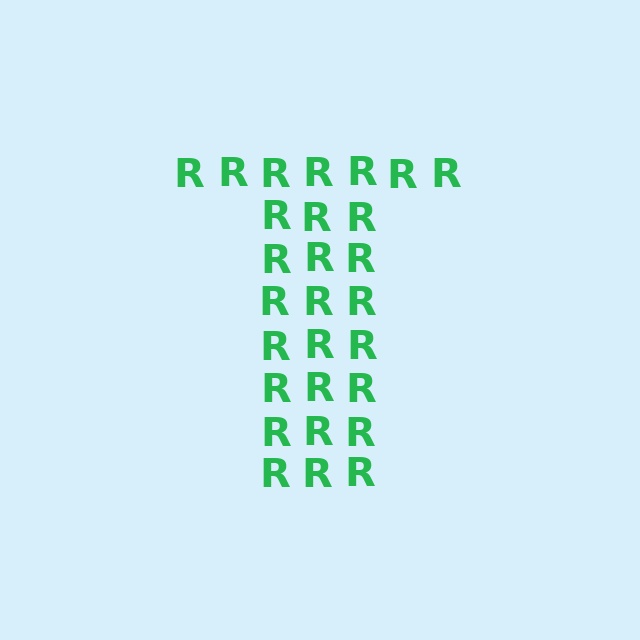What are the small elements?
The small elements are letter R's.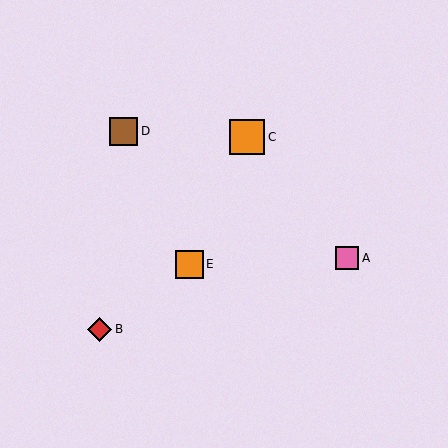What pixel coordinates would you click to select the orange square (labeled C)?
Click at (247, 137) to select the orange square C.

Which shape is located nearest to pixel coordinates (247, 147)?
The orange square (labeled C) at (247, 137) is nearest to that location.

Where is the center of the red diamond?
The center of the red diamond is at (100, 329).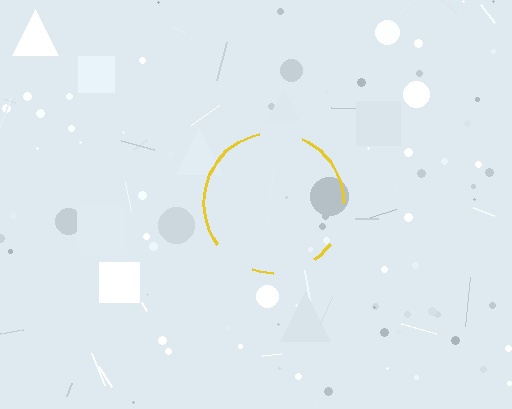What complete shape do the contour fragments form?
The contour fragments form a circle.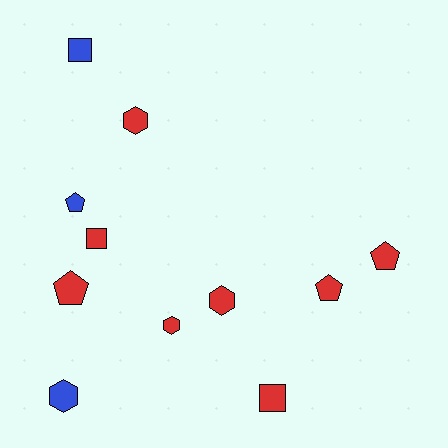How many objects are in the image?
There are 11 objects.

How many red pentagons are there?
There are 3 red pentagons.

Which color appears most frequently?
Red, with 8 objects.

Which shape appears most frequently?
Hexagon, with 4 objects.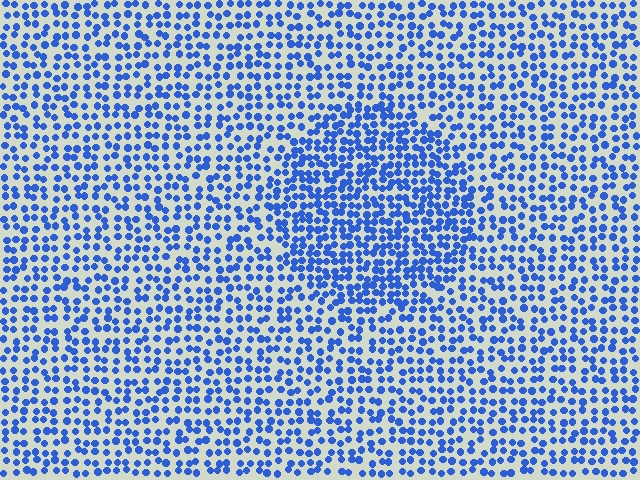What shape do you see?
I see a circle.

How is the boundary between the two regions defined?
The boundary is defined by a change in element density (approximately 1.6x ratio). All elements are the same color, size, and shape.